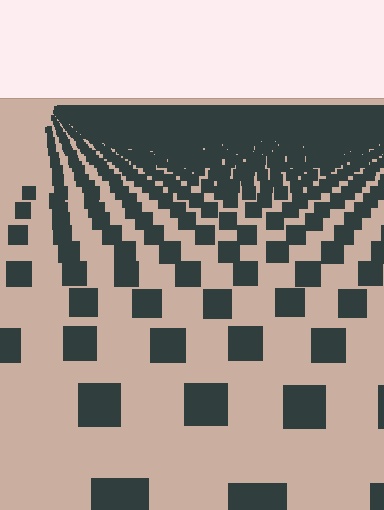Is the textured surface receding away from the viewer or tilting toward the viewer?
The surface is receding away from the viewer. Texture elements get smaller and denser toward the top.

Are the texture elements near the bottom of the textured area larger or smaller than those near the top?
Larger. Near the bottom, elements are closer to the viewer and appear at a bigger on-screen size.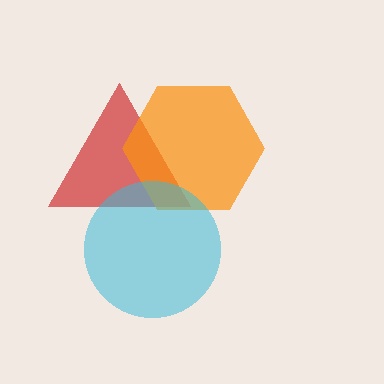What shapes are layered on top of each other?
The layered shapes are: a red triangle, an orange hexagon, a cyan circle.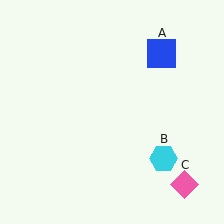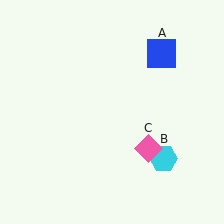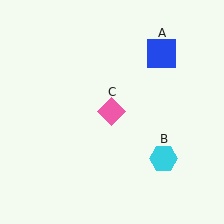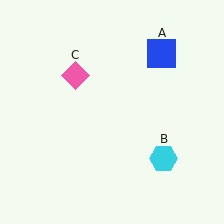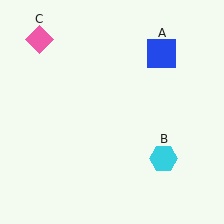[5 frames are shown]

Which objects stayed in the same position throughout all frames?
Blue square (object A) and cyan hexagon (object B) remained stationary.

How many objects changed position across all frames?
1 object changed position: pink diamond (object C).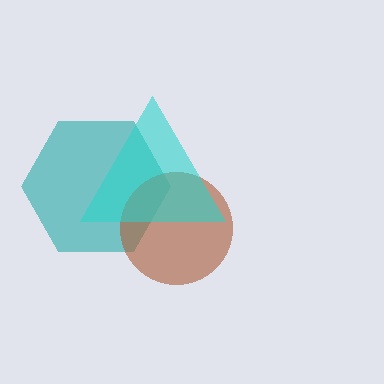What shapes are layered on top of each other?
The layered shapes are: a teal hexagon, a brown circle, a cyan triangle.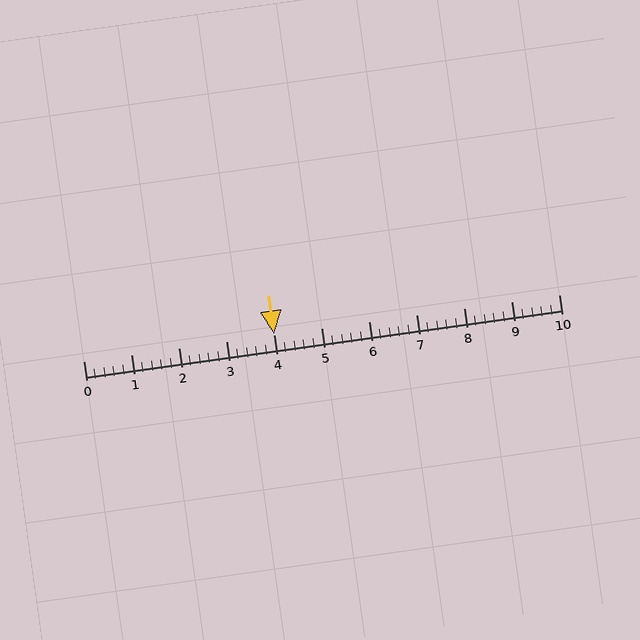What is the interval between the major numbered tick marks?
The major tick marks are spaced 1 units apart.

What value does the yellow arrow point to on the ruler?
The yellow arrow points to approximately 4.0.